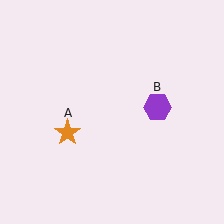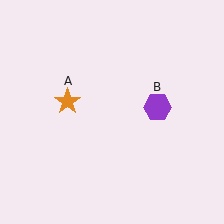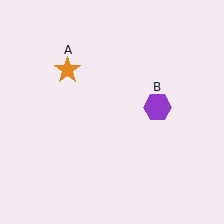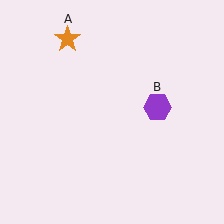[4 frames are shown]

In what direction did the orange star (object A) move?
The orange star (object A) moved up.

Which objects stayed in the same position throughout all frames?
Purple hexagon (object B) remained stationary.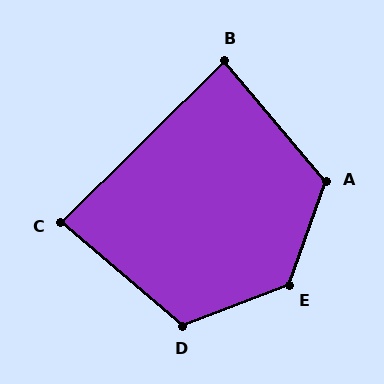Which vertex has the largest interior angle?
E, at approximately 131 degrees.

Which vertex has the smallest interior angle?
C, at approximately 85 degrees.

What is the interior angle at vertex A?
Approximately 120 degrees (obtuse).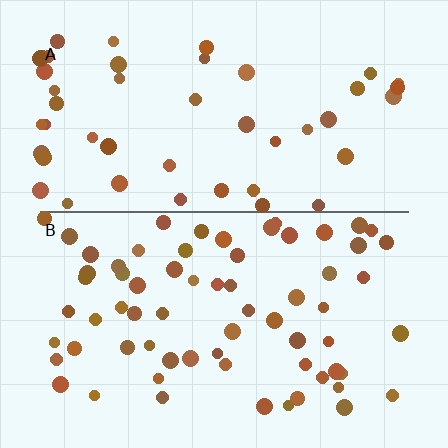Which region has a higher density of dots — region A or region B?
B (the bottom).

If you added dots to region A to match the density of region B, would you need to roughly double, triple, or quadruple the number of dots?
Approximately double.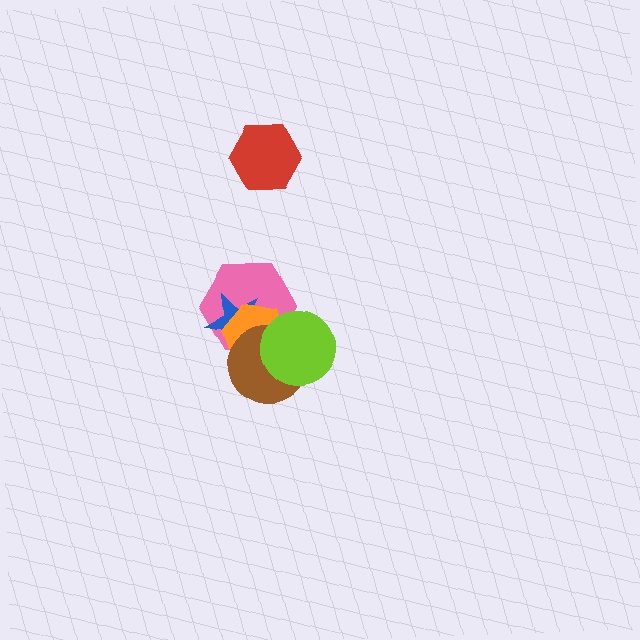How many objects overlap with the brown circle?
4 objects overlap with the brown circle.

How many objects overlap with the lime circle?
3 objects overlap with the lime circle.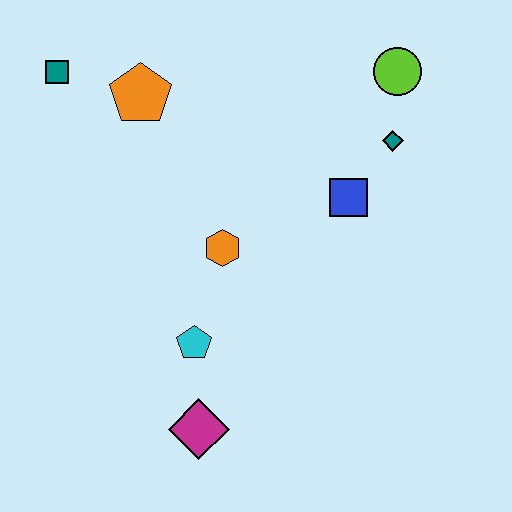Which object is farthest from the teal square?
The magenta diamond is farthest from the teal square.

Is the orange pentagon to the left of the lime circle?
Yes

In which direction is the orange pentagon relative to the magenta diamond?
The orange pentagon is above the magenta diamond.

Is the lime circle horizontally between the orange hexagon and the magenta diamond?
No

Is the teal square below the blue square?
No